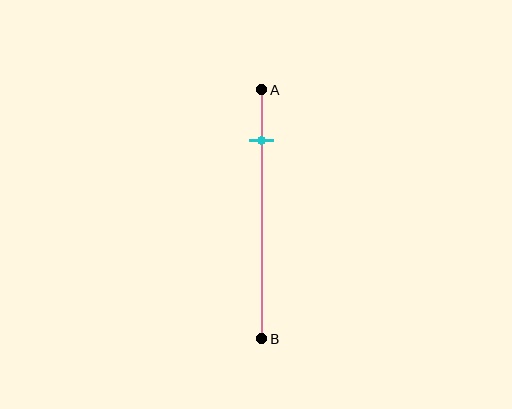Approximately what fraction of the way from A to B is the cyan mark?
The cyan mark is approximately 20% of the way from A to B.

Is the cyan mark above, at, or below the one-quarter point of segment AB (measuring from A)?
The cyan mark is above the one-quarter point of segment AB.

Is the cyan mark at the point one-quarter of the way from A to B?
No, the mark is at about 20% from A, not at the 25% one-quarter point.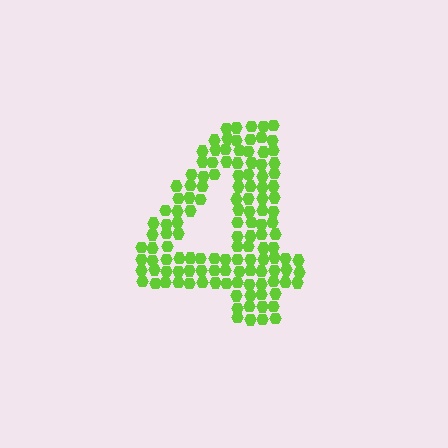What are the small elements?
The small elements are hexagons.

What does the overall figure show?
The overall figure shows the digit 4.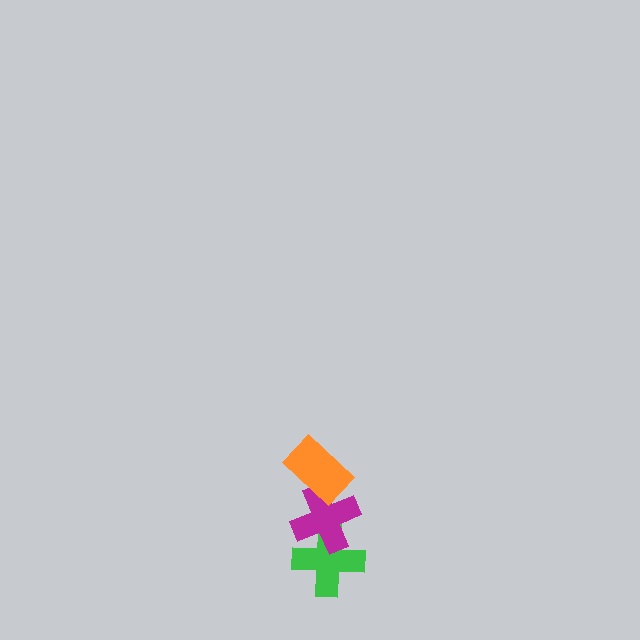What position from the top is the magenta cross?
The magenta cross is 2nd from the top.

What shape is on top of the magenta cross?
The orange rectangle is on top of the magenta cross.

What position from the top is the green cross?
The green cross is 3rd from the top.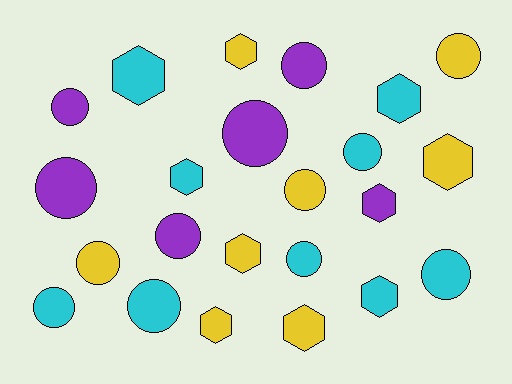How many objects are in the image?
There are 23 objects.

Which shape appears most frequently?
Circle, with 13 objects.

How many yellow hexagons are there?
There are 5 yellow hexagons.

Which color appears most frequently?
Cyan, with 9 objects.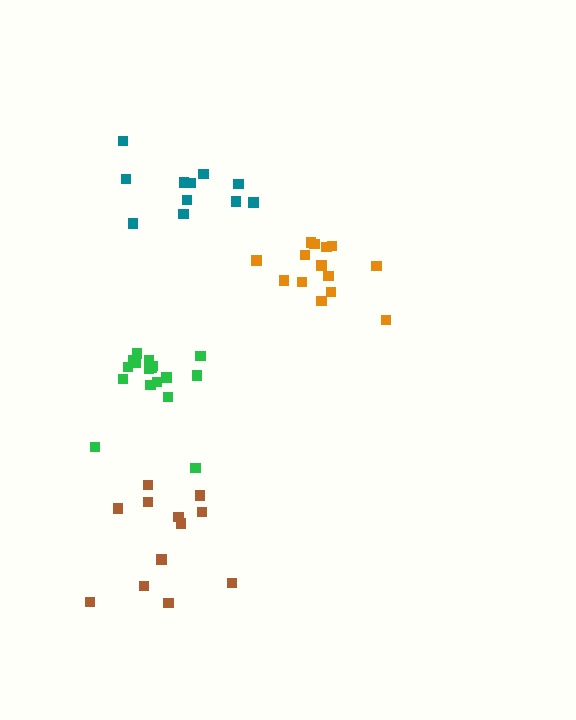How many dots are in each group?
Group 1: 17 dots, Group 2: 12 dots, Group 3: 11 dots, Group 4: 14 dots (54 total).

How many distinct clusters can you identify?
There are 4 distinct clusters.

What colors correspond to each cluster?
The clusters are colored: green, brown, teal, orange.